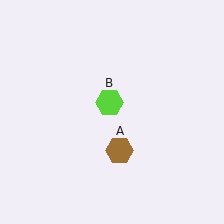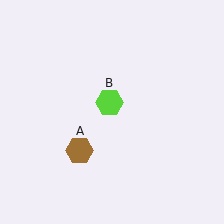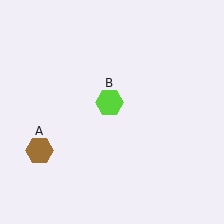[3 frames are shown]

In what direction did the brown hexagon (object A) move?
The brown hexagon (object A) moved left.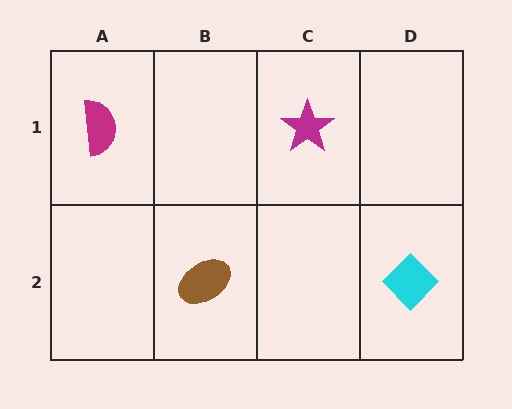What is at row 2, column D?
A cyan diamond.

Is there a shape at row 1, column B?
No, that cell is empty.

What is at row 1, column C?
A magenta star.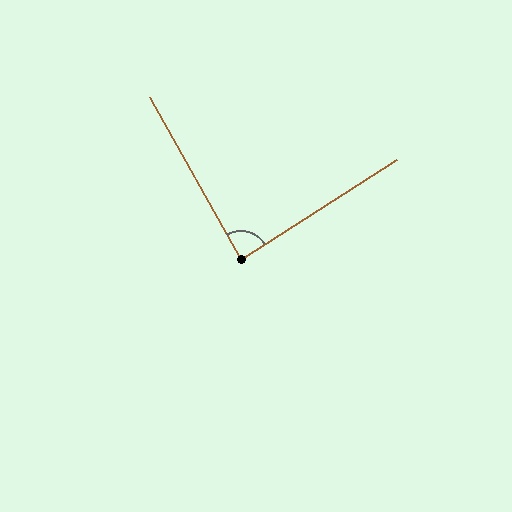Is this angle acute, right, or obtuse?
It is approximately a right angle.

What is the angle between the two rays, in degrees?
Approximately 87 degrees.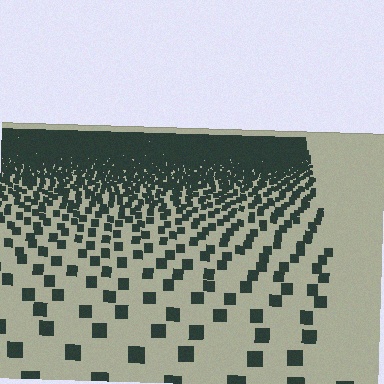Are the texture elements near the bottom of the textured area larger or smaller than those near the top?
Larger. Near the bottom, elements are closer to the viewer and appear at a bigger on-screen size.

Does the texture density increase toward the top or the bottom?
Density increases toward the top.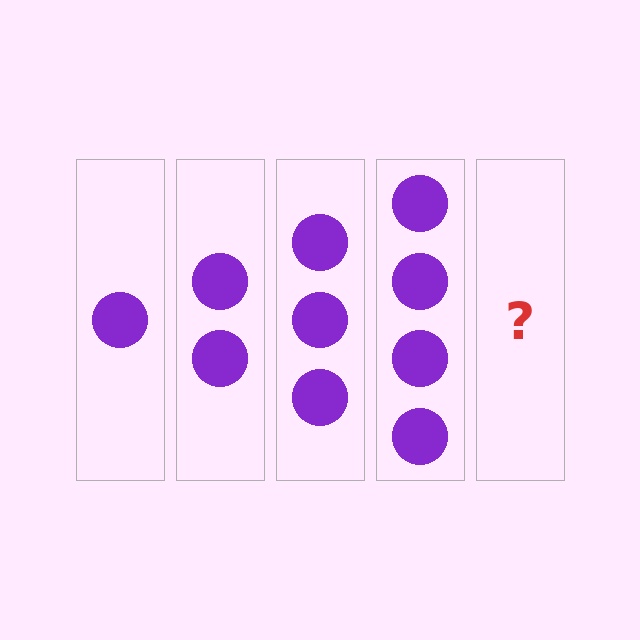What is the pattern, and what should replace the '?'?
The pattern is that each step adds one more circle. The '?' should be 5 circles.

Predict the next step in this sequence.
The next step is 5 circles.